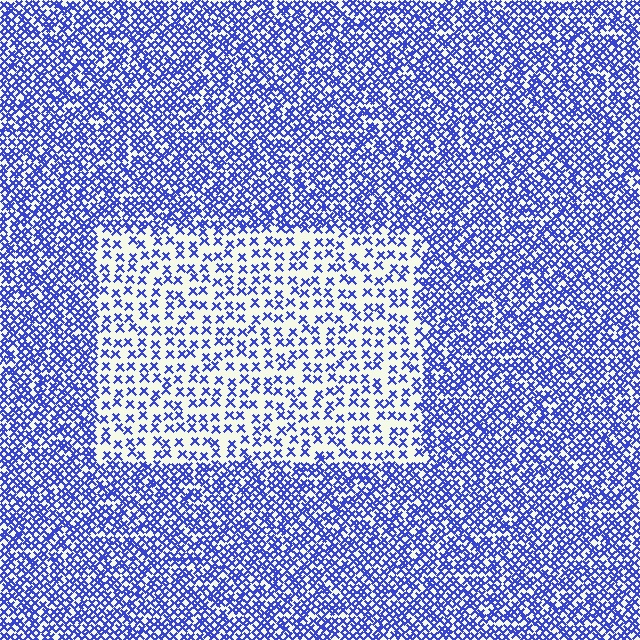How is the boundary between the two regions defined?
The boundary is defined by a change in element density (approximately 2.4x ratio). All elements are the same color, size, and shape.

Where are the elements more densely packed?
The elements are more densely packed outside the rectangle boundary.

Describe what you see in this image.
The image contains small blue elements arranged at two different densities. A rectangle-shaped region is visible where the elements are less densely packed than the surrounding area.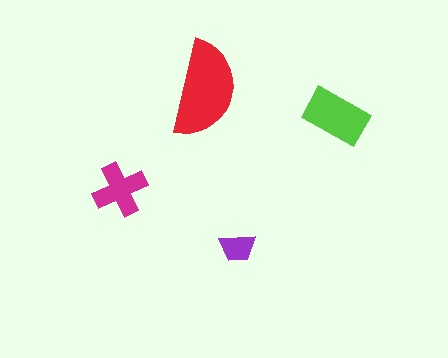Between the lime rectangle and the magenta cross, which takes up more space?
The lime rectangle.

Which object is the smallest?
The purple trapezoid.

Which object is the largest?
The red semicircle.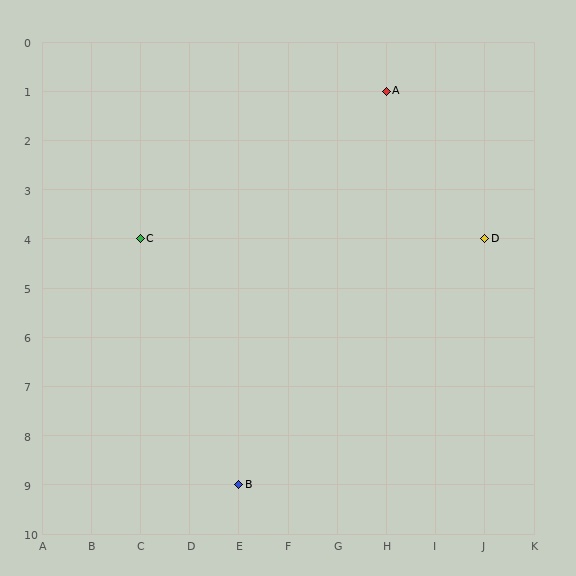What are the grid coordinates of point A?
Point A is at grid coordinates (H, 1).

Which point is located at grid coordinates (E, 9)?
Point B is at (E, 9).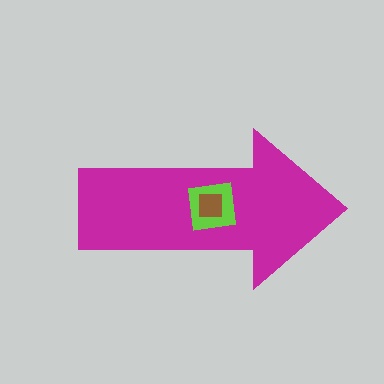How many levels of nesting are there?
3.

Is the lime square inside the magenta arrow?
Yes.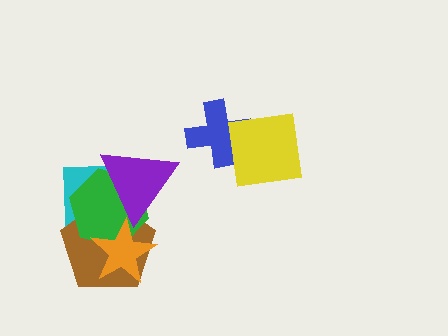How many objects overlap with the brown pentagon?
4 objects overlap with the brown pentagon.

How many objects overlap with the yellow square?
1 object overlaps with the yellow square.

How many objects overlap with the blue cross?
1 object overlaps with the blue cross.